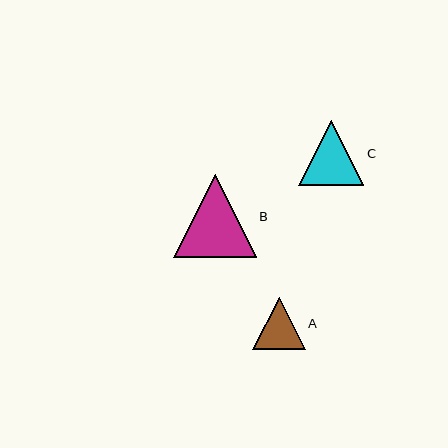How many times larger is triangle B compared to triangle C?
Triangle B is approximately 1.3 times the size of triangle C.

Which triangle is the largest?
Triangle B is the largest with a size of approximately 83 pixels.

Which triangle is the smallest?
Triangle A is the smallest with a size of approximately 52 pixels.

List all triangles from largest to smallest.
From largest to smallest: B, C, A.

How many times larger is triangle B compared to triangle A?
Triangle B is approximately 1.6 times the size of triangle A.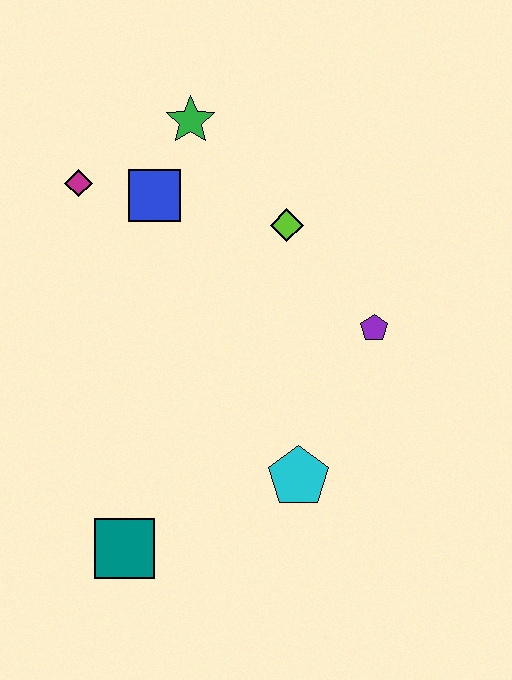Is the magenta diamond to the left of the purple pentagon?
Yes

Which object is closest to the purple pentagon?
The lime diamond is closest to the purple pentagon.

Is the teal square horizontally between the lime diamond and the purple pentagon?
No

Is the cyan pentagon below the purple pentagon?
Yes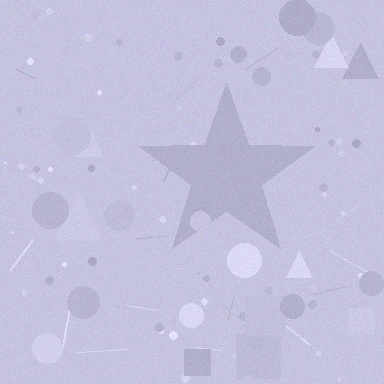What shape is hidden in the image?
A star is hidden in the image.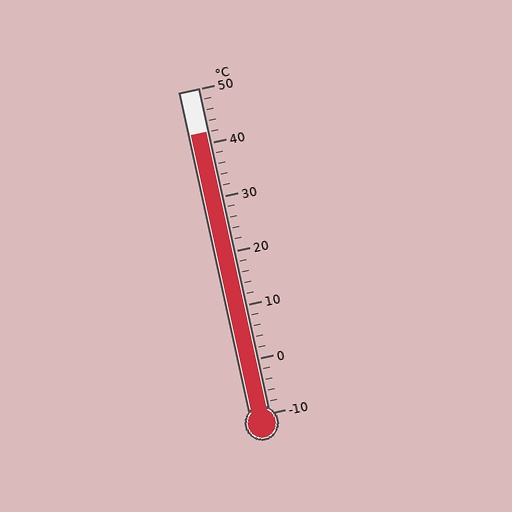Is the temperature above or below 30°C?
The temperature is above 30°C.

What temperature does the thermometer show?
The thermometer shows approximately 42°C.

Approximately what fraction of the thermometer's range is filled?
The thermometer is filled to approximately 85% of its range.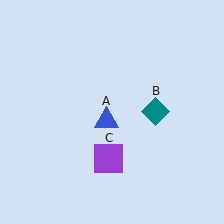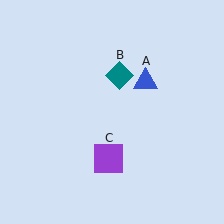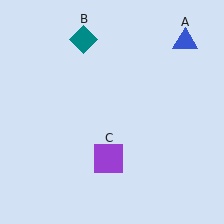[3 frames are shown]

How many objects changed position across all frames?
2 objects changed position: blue triangle (object A), teal diamond (object B).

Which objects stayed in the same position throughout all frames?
Purple square (object C) remained stationary.